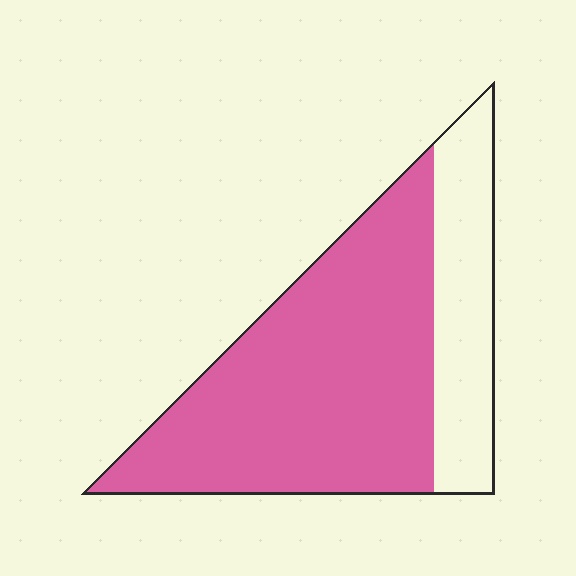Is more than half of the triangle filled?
Yes.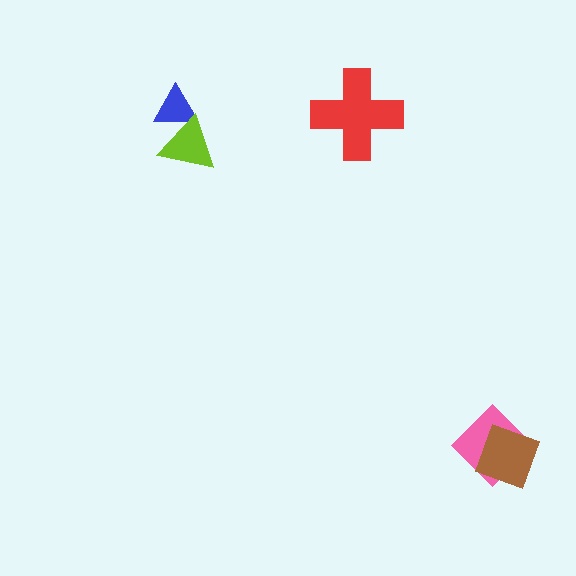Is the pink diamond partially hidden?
Yes, it is partially covered by another shape.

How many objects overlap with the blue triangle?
1 object overlaps with the blue triangle.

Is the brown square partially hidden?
No, no other shape covers it.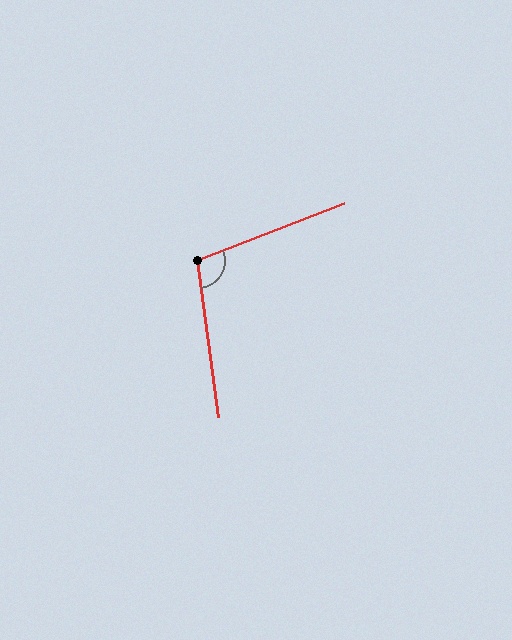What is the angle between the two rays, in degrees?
Approximately 104 degrees.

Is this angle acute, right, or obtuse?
It is obtuse.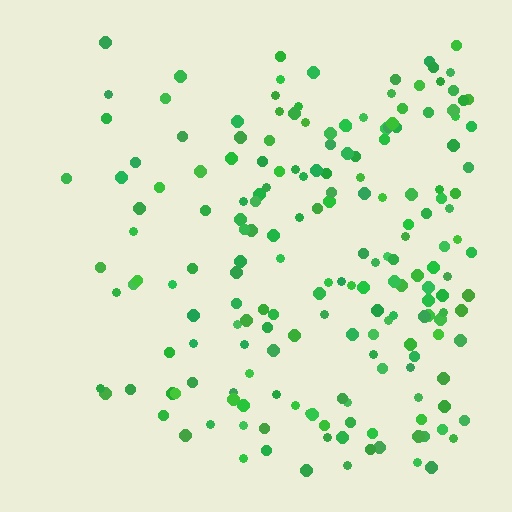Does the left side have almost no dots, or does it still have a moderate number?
Still a moderate number, just noticeably fewer than the right.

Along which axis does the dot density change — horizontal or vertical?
Horizontal.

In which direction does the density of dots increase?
From left to right, with the right side densest.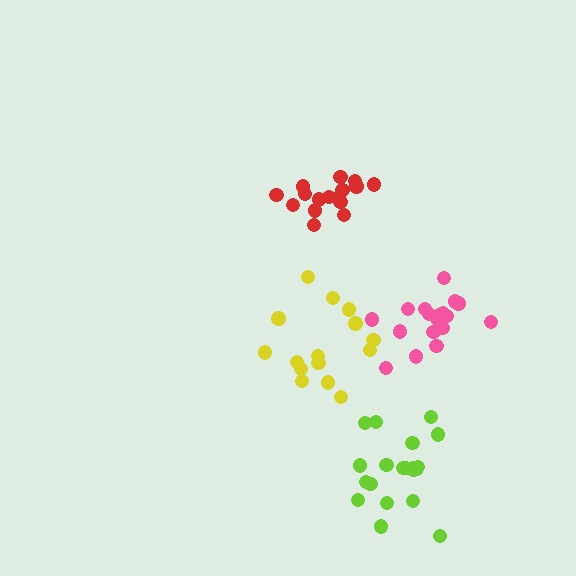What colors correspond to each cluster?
The clusters are colored: yellow, lime, red, pink.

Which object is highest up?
The red cluster is topmost.